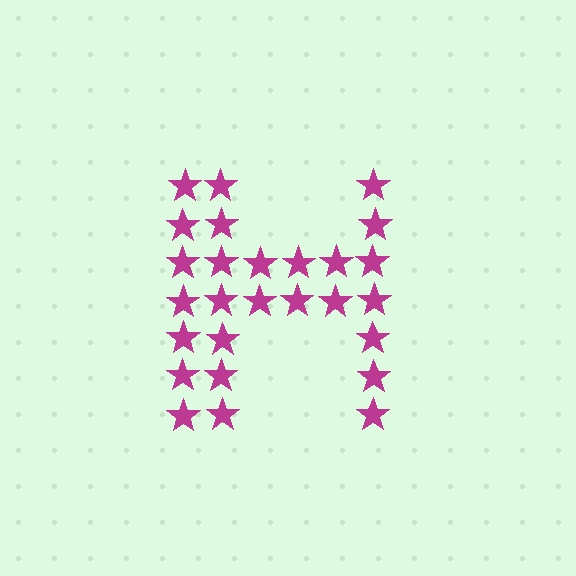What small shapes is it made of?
It is made of small stars.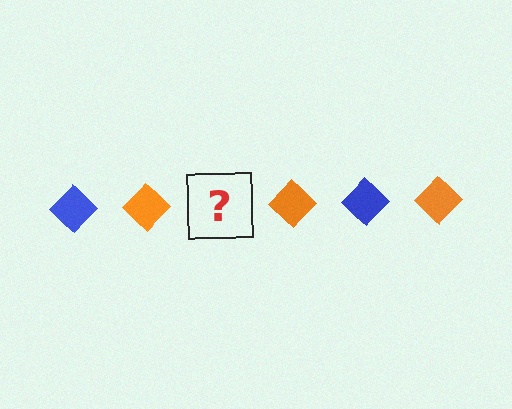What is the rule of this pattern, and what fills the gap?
The rule is that the pattern cycles through blue, orange diamonds. The gap should be filled with a blue diamond.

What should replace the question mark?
The question mark should be replaced with a blue diamond.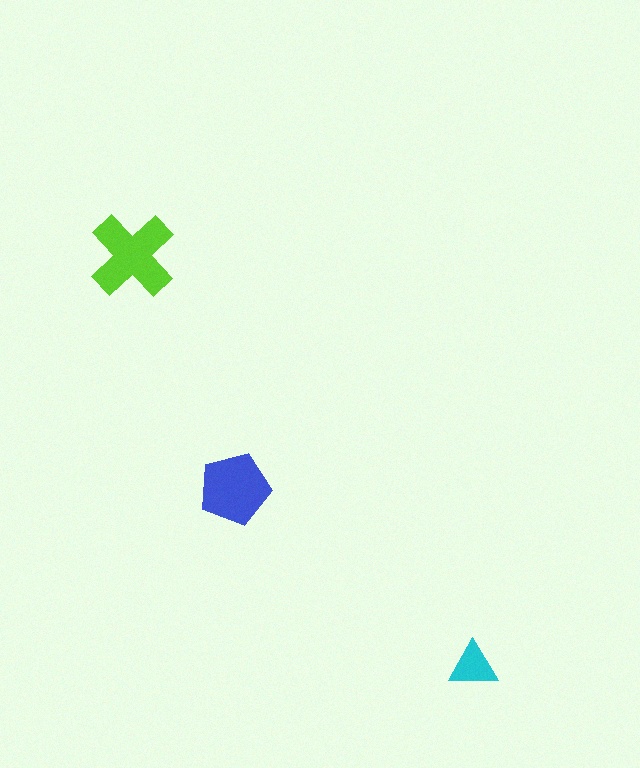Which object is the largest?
The lime cross.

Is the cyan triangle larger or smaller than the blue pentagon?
Smaller.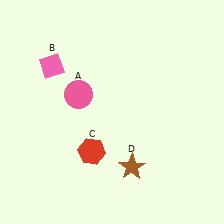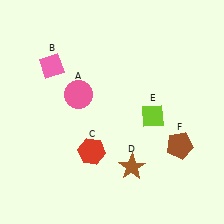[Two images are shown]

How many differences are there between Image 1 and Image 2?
There are 2 differences between the two images.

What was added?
A lime diamond (E), a brown pentagon (F) were added in Image 2.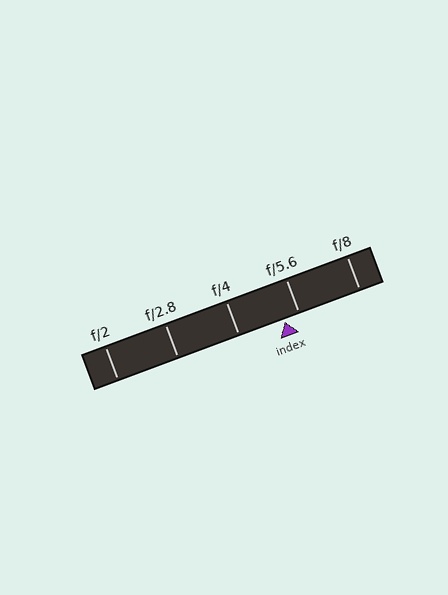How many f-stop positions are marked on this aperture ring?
There are 5 f-stop positions marked.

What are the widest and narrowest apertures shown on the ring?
The widest aperture shown is f/2 and the narrowest is f/8.